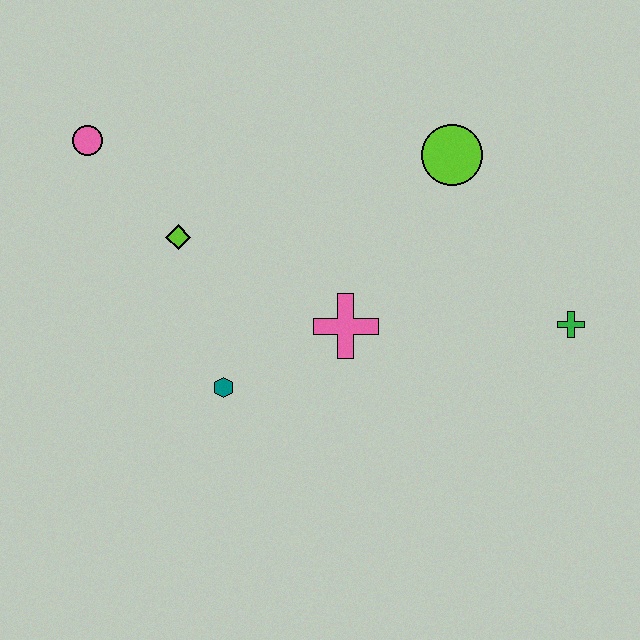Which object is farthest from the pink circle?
The green cross is farthest from the pink circle.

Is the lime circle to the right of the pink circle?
Yes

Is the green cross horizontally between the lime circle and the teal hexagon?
No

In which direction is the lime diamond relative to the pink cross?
The lime diamond is to the left of the pink cross.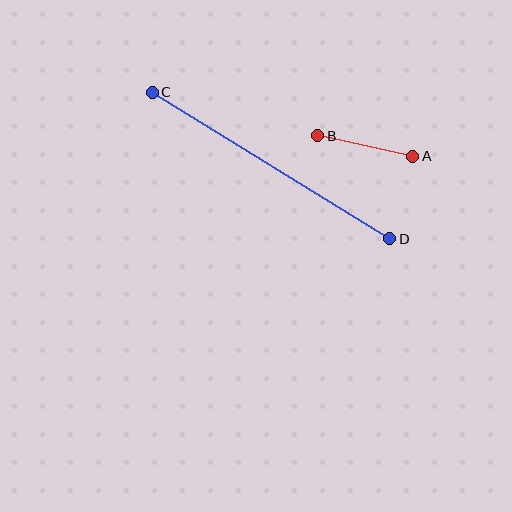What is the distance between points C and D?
The distance is approximately 279 pixels.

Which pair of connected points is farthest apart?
Points C and D are farthest apart.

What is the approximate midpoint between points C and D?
The midpoint is at approximately (271, 165) pixels.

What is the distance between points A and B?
The distance is approximately 98 pixels.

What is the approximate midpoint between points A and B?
The midpoint is at approximately (365, 146) pixels.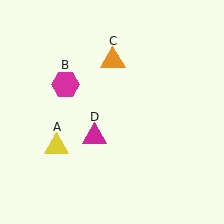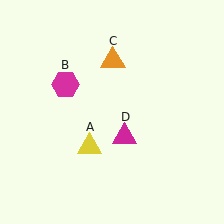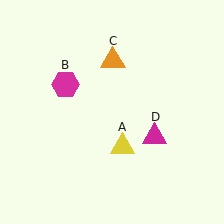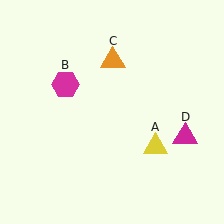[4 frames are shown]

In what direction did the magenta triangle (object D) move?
The magenta triangle (object D) moved right.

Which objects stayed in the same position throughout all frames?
Magenta hexagon (object B) and orange triangle (object C) remained stationary.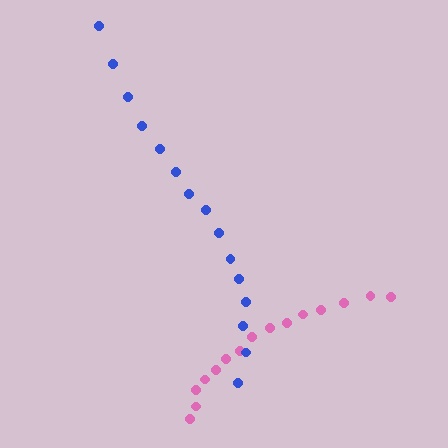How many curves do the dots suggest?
There are 2 distinct paths.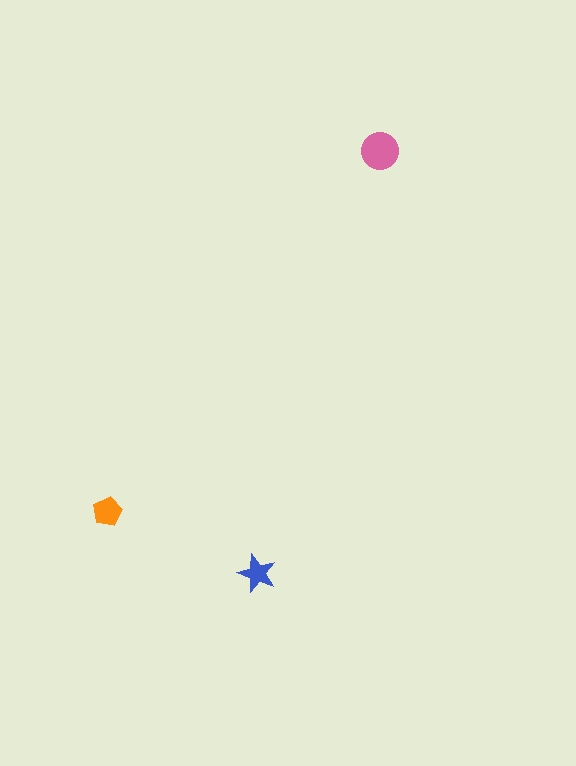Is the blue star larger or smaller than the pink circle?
Smaller.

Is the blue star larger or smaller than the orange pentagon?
Smaller.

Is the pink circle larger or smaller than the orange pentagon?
Larger.